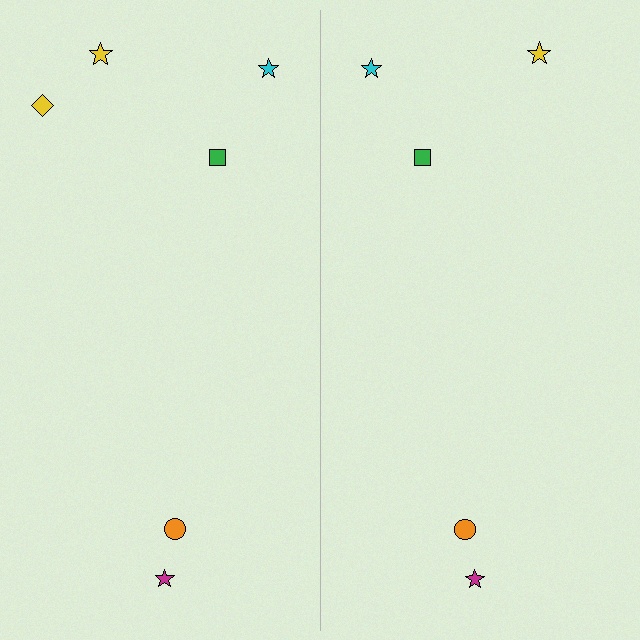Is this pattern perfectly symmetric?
No, the pattern is not perfectly symmetric. A yellow diamond is missing from the right side.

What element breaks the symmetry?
A yellow diamond is missing from the right side.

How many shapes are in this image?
There are 11 shapes in this image.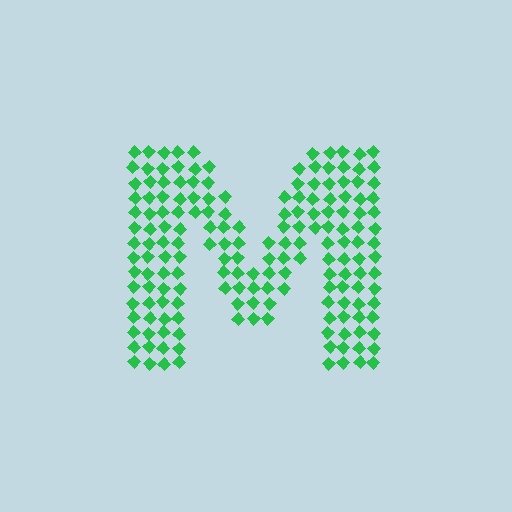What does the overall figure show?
The overall figure shows the letter M.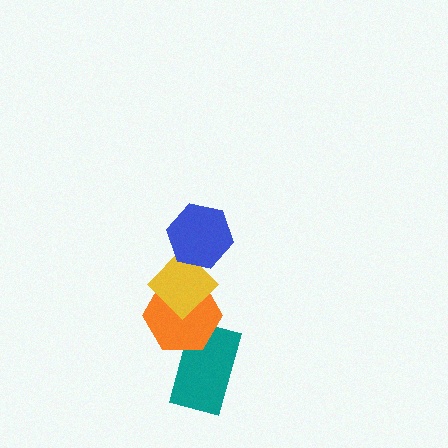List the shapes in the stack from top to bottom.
From top to bottom: the blue hexagon, the yellow diamond, the orange hexagon, the teal rectangle.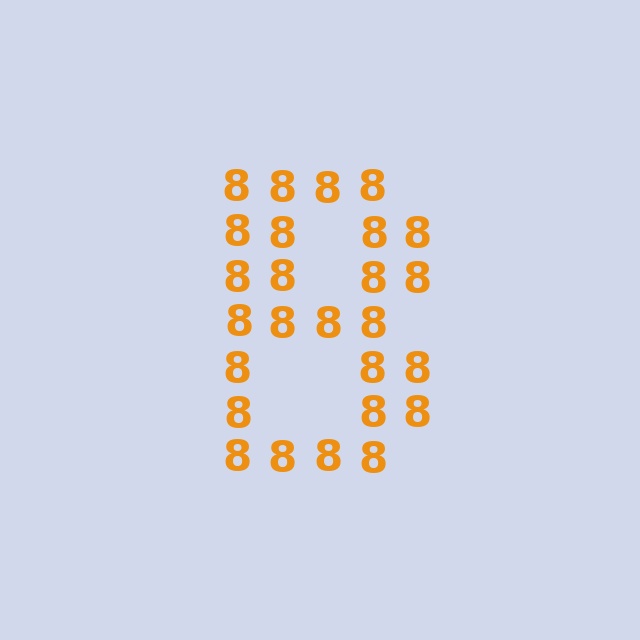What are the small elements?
The small elements are digit 8's.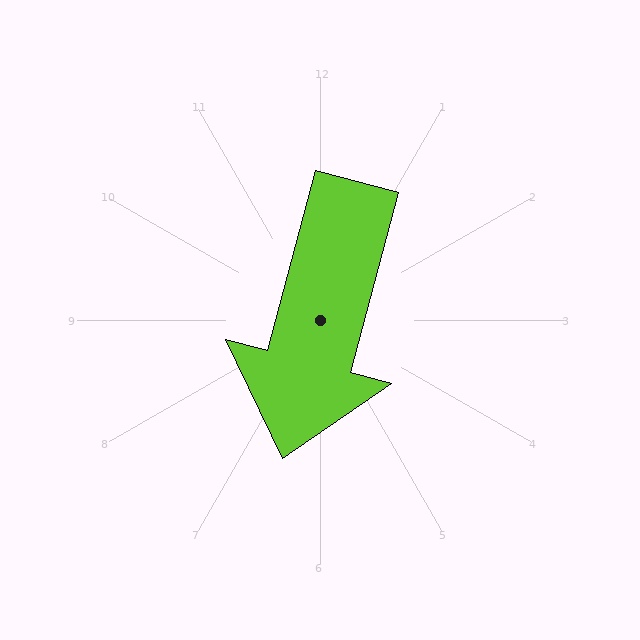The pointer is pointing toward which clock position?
Roughly 7 o'clock.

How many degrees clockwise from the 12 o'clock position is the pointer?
Approximately 195 degrees.